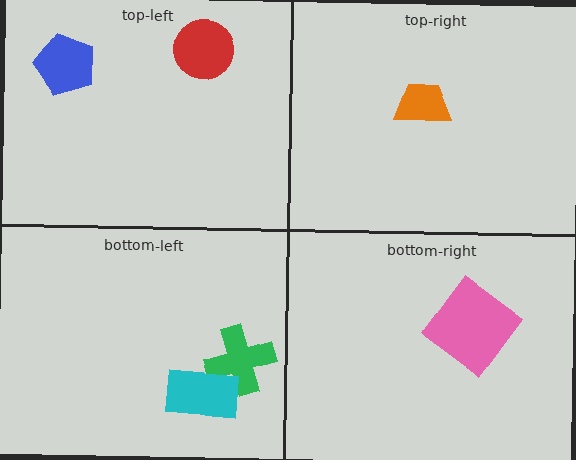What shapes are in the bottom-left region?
The green cross, the cyan rectangle.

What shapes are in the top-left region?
The red circle, the blue pentagon.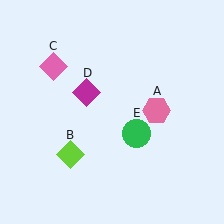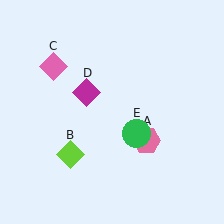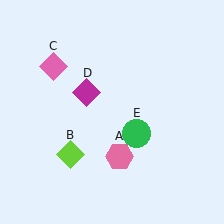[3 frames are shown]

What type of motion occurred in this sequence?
The pink hexagon (object A) rotated clockwise around the center of the scene.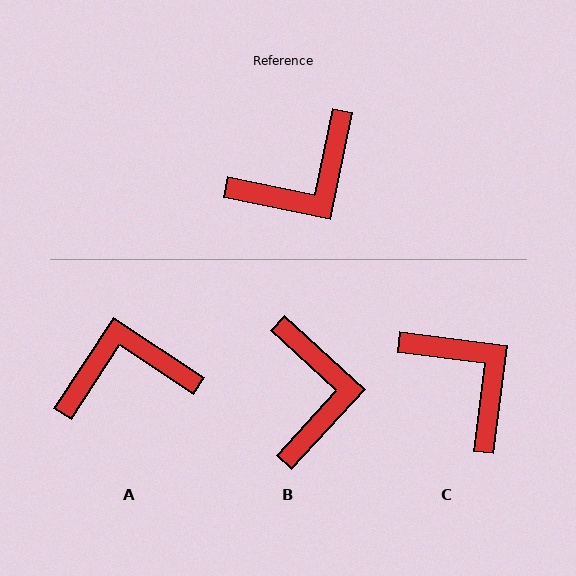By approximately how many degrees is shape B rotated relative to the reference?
Approximately 59 degrees counter-clockwise.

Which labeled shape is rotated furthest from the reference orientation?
A, about 158 degrees away.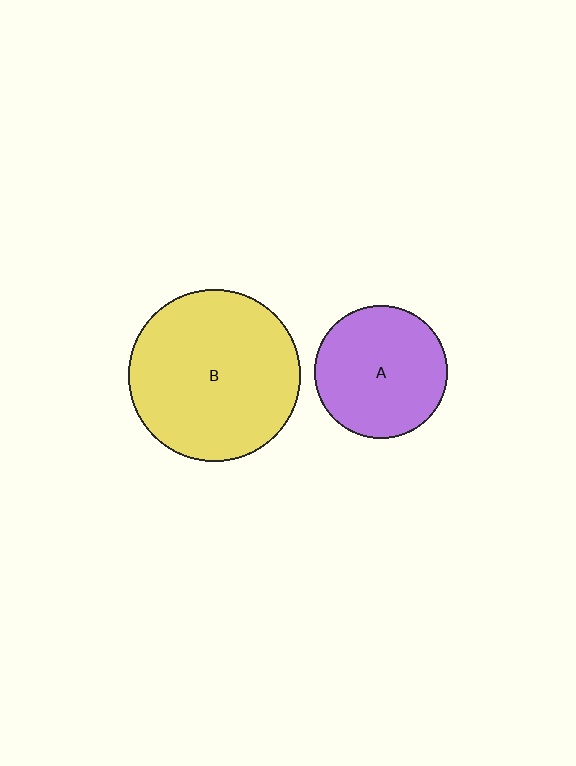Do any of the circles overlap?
No, none of the circles overlap.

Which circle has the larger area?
Circle B (yellow).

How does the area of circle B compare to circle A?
Approximately 1.7 times.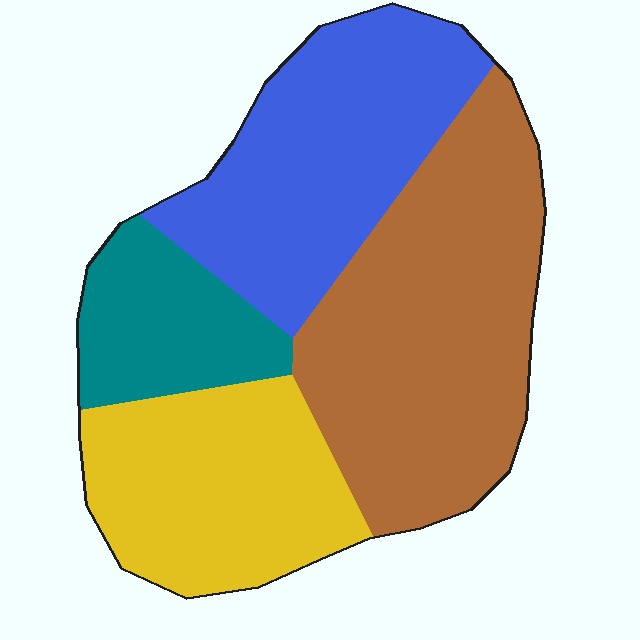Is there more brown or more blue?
Brown.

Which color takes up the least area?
Teal, at roughly 15%.